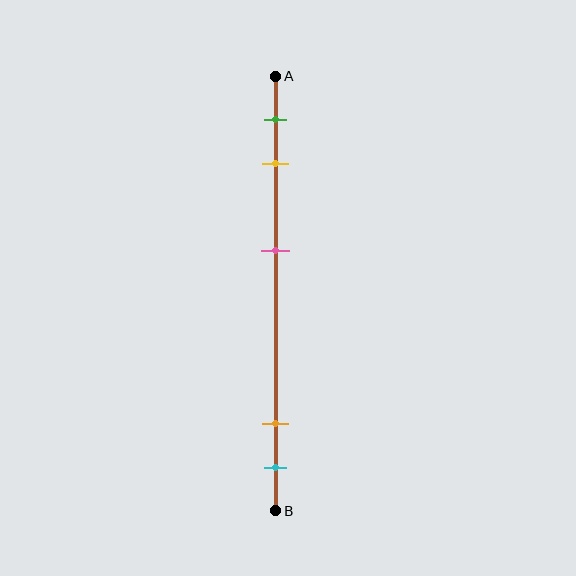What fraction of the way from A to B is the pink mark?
The pink mark is approximately 40% (0.4) of the way from A to B.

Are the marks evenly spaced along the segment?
No, the marks are not evenly spaced.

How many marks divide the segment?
There are 5 marks dividing the segment.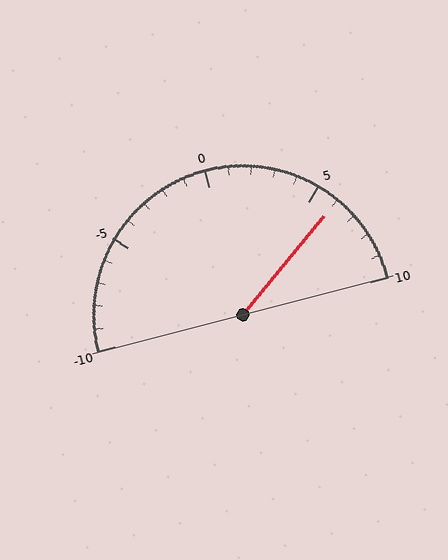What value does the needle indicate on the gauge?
The needle indicates approximately 6.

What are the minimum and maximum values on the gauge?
The gauge ranges from -10 to 10.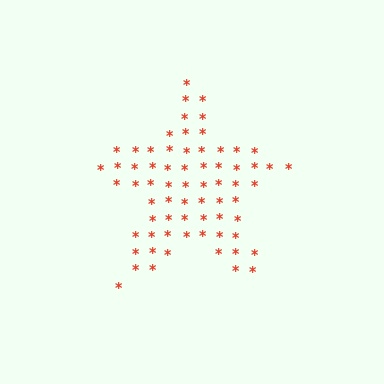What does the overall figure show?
The overall figure shows a star.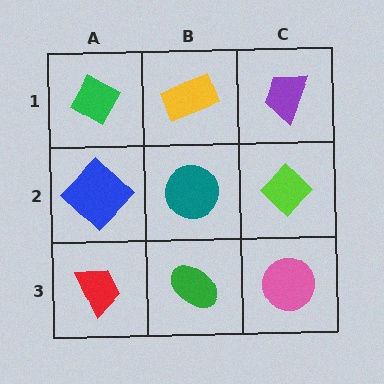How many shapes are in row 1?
3 shapes.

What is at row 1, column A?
A green diamond.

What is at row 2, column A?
A blue diamond.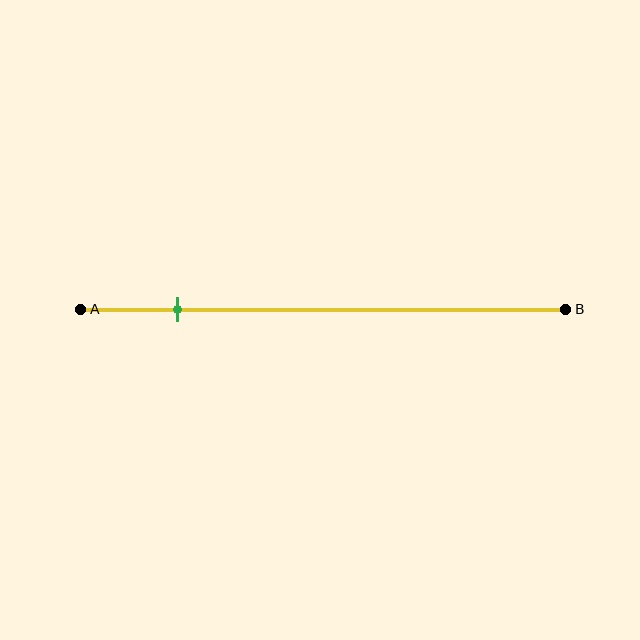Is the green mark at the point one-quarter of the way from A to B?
No, the mark is at about 20% from A, not at the 25% one-quarter point.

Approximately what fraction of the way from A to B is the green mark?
The green mark is approximately 20% of the way from A to B.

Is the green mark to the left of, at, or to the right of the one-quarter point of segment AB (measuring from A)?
The green mark is to the left of the one-quarter point of segment AB.